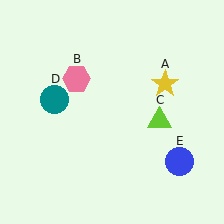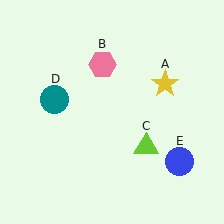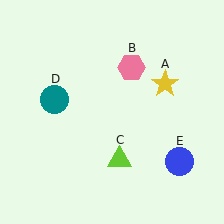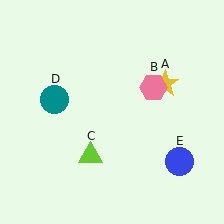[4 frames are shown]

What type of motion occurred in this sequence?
The pink hexagon (object B), lime triangle (object C) rotated clockwise around the center of the scene.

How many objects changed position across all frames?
2 objects changed position: pink hexagon (object B), lime triangle (object C).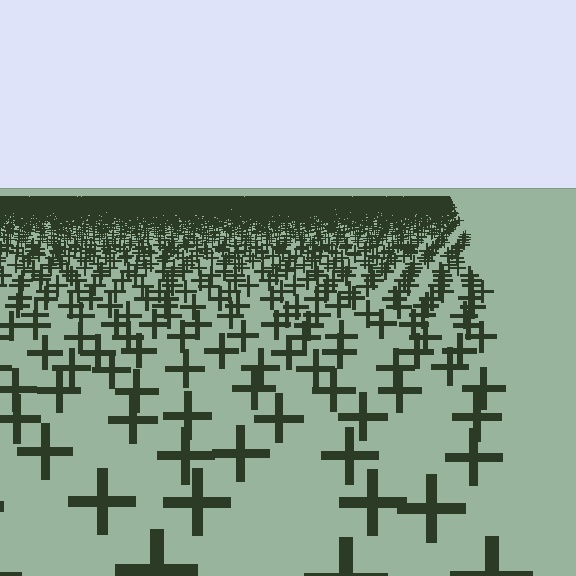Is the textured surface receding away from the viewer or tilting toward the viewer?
The surface is receding away from the viewer. Texture elements get smaller and denser toward the top.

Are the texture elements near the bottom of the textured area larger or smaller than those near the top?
Larger. Near the bottom, elements are closer to the viewer and appear at a bigger on-screen size.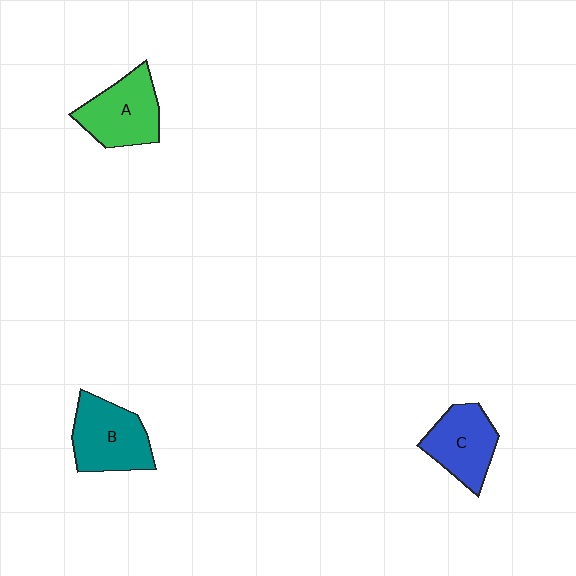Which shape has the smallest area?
Shape C (blue).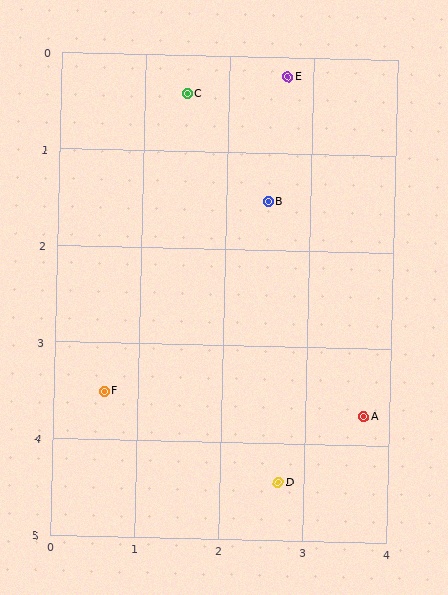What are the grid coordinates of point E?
Point E is at approximately (2.7, 0.2).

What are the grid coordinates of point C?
Point C is at approximately (1.5, 0.4).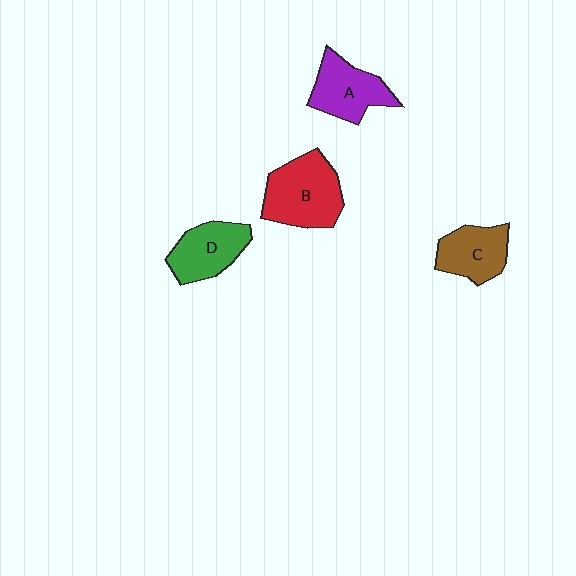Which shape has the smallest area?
Shape C (brown).